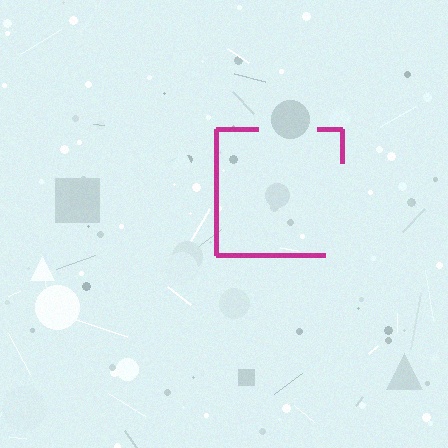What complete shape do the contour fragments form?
The contour fragments form a square.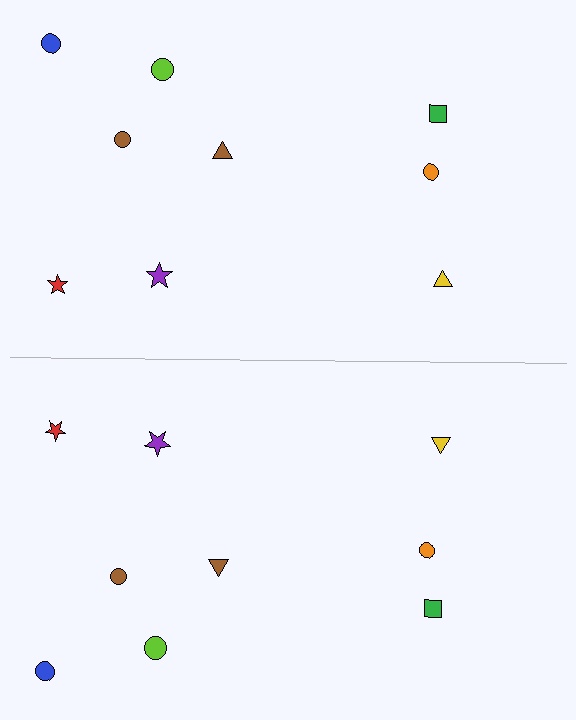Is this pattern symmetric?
Yes, this pattern has bilateral (reflection) symmetry.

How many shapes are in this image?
There are 18 shapes in this image.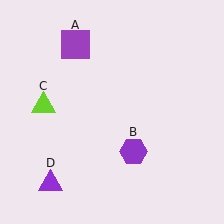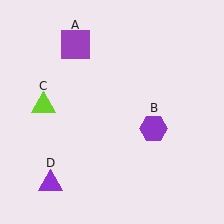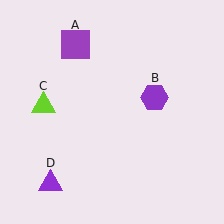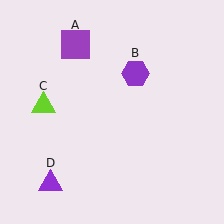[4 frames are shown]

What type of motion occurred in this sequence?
The purple hexagon (object B) rotated counterclockwise around the center of the scene.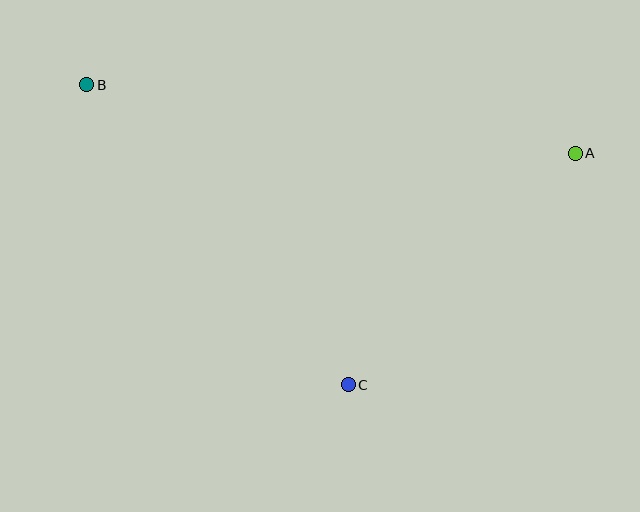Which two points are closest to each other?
Points A and C are closest to each other.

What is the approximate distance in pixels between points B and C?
The distance between B and C is approximately 398 pixels.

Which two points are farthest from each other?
Points A and B are farthest from each other.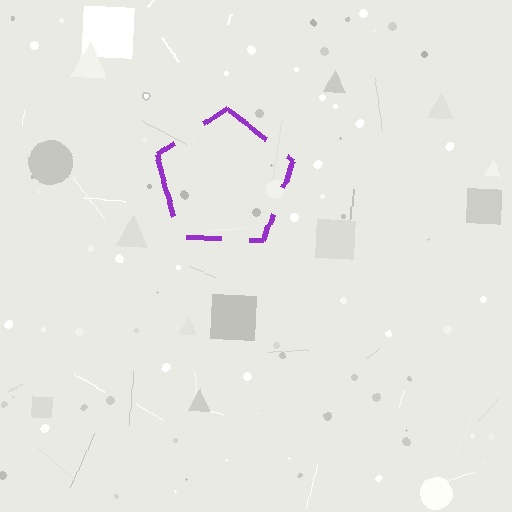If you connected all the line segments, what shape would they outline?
They would outline a pentagon.